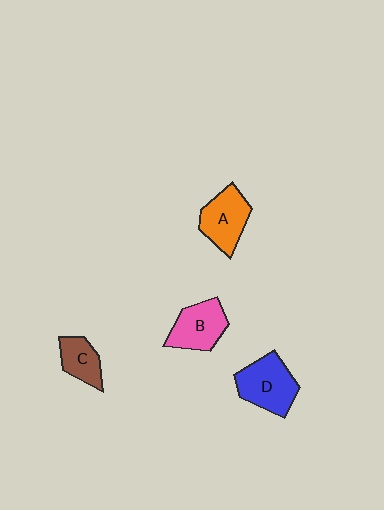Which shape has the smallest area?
Shape C (brown).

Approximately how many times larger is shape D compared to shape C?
Approximately 1.6 times.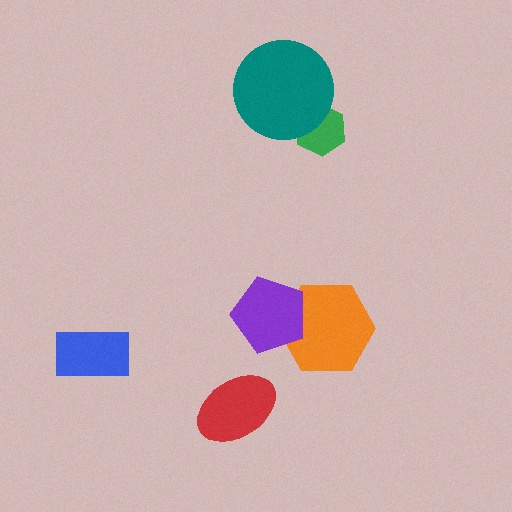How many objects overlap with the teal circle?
1 object overlaps with the teal circle.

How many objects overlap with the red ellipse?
0 objects overlap with the red ellipse.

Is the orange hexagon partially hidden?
Yes, it is partially covered by another shape.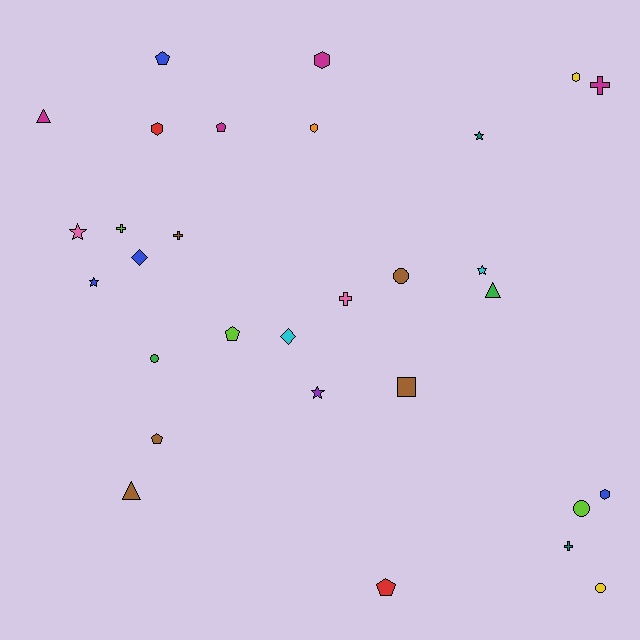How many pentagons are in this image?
There are 5 pentagons.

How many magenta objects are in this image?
There are 4 magenta objects.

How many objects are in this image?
There are 30 objects.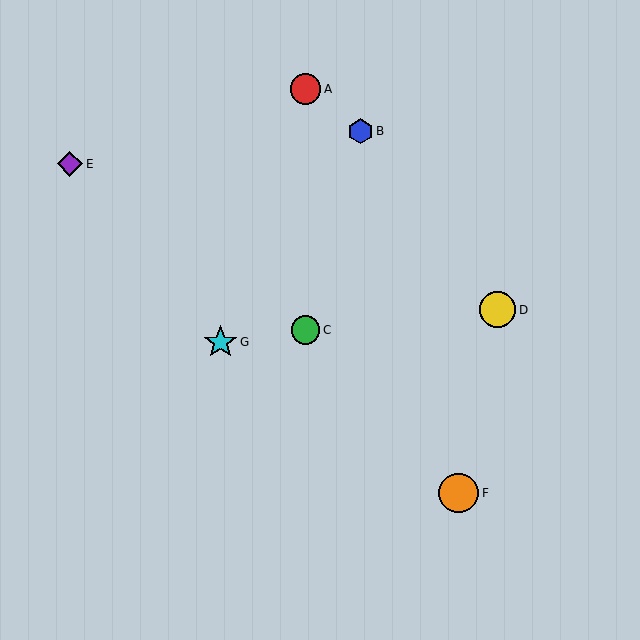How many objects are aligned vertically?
2 objects (A, C) are aligned vertically.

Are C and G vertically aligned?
No, C is at x≈306 and G is at x≈220.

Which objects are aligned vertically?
Objects A, C are aligned vertically.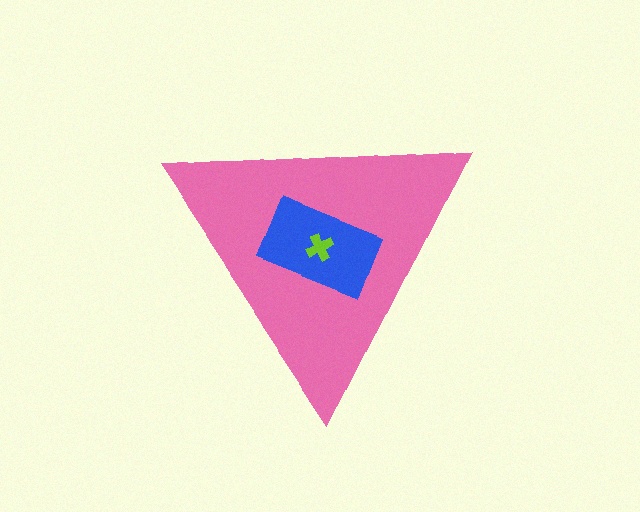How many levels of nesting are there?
3.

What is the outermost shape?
The pink triangle.